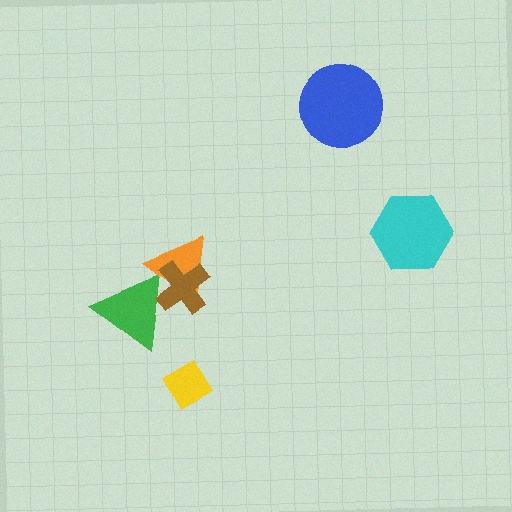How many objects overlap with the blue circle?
0 objects overlap with the blue circle.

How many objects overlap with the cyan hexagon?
0 objects overlap with the cyan hexagon.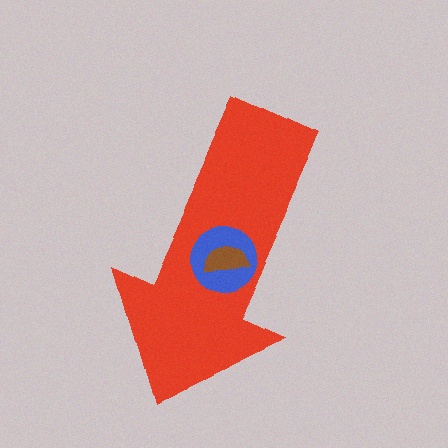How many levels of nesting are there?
3.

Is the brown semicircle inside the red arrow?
Yes.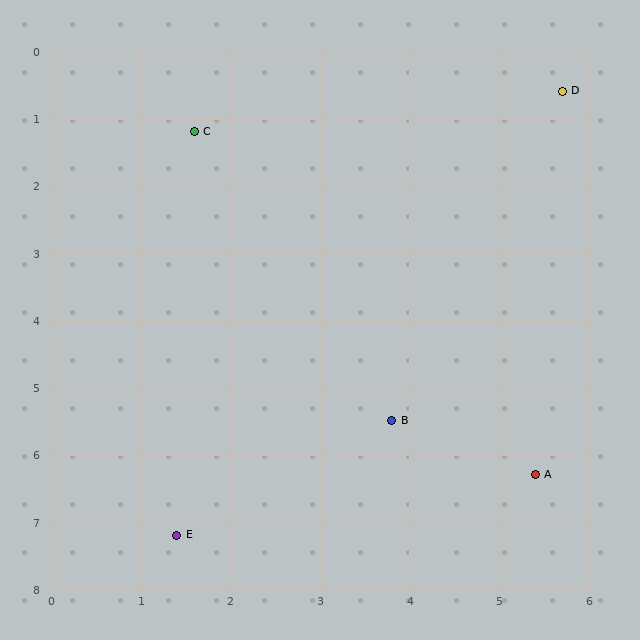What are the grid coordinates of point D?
Point D is at approximately (5.7, 0.6).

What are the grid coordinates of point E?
Point E is at approximately (1.4, 7.2).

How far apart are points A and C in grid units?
Points A and C are about 6.4 grid units apart.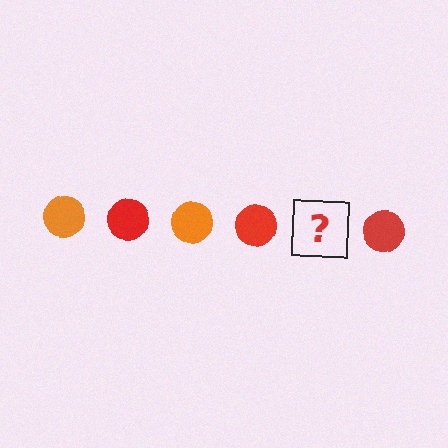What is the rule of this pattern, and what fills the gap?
The rule is that the pattern cycles through orange, red circles. The gap should be filled with an orange circle.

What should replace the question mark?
The question mark should be replaced with an orange circle.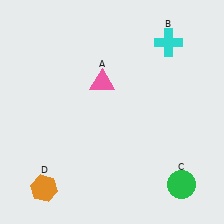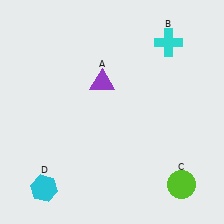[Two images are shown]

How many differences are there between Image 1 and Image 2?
There are 3 differences between the two images.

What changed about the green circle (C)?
In Image 1, C is green. In Image 2, it changed to lime.